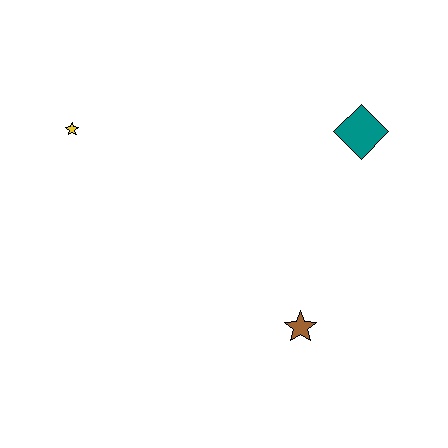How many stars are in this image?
There are 2 stars.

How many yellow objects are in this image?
There is 1 yellow object.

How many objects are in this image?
There are 3 objects.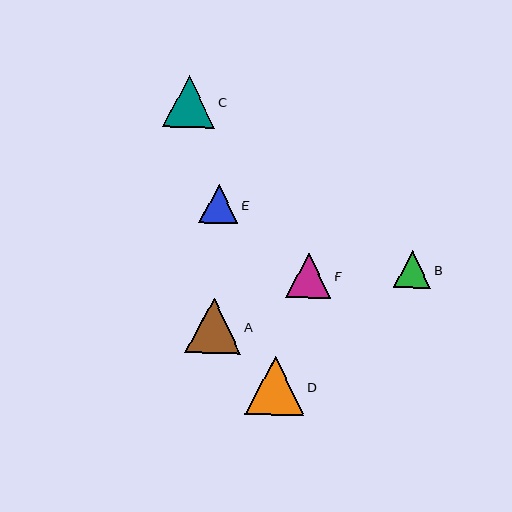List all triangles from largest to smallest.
From largest to smallest: D, A, C, F, E, B.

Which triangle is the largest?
Triangle D is the largest with a size of approximately 59 pixels.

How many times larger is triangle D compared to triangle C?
Triangle D is approximately 1.1 times the size of triangle C.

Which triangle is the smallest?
Triangle B is the smallest with a size of approximately 37 pixels.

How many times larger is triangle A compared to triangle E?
Triangle A is approximately 1.4 times the size of triangle E.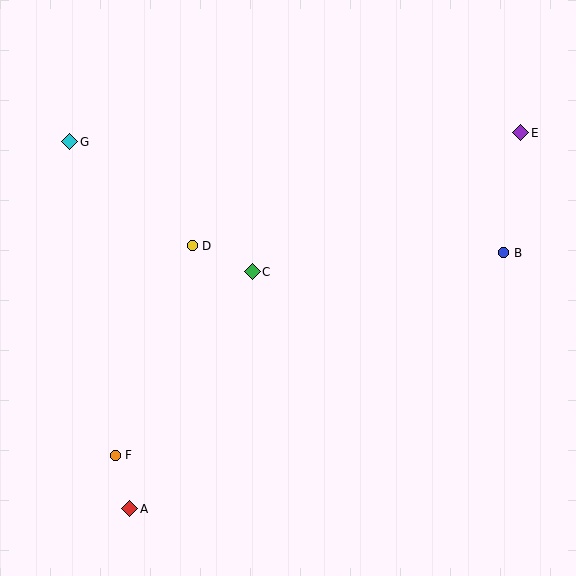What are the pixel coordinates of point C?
Point C is at (252, 272).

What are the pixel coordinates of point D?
Point D is at (192, 246).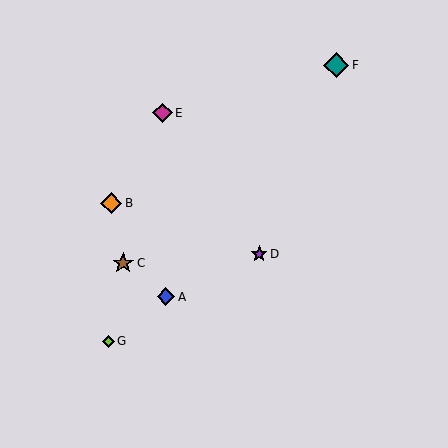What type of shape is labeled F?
Shape F is a teal diamond.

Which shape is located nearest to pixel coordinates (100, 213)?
The orange diamond (labeled B) at (111, 203) is nearest to that location.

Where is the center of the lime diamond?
The center of the lime diamond is at (108, 341).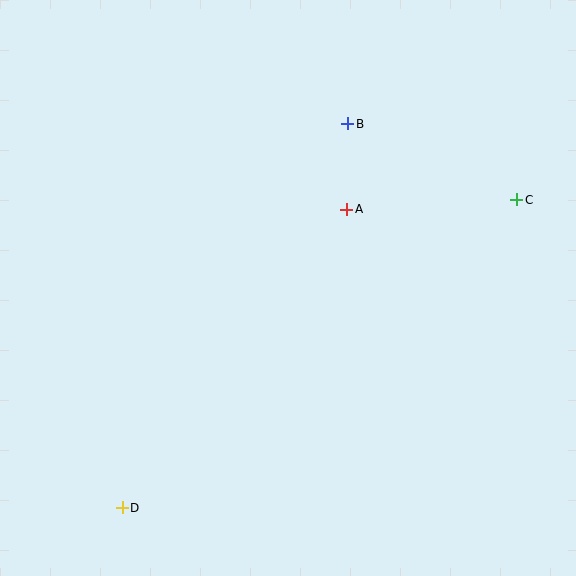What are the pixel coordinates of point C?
Point C is at (517, 200).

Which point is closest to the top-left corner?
Point B is closest to the top-left corner.